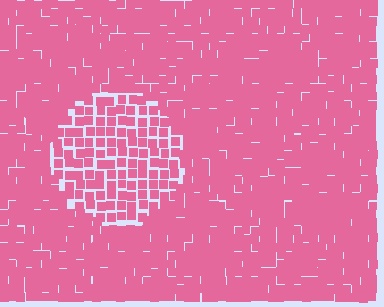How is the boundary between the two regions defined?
The boundary is defined by a change in element density (approximately 1.6x ratio). All elements are the same color, size, and shape.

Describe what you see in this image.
The image contains small pink elements arranged at two different densities. A circle-shaped region is visible where the elements are less densely packed than the surrounding area.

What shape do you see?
I see a circle.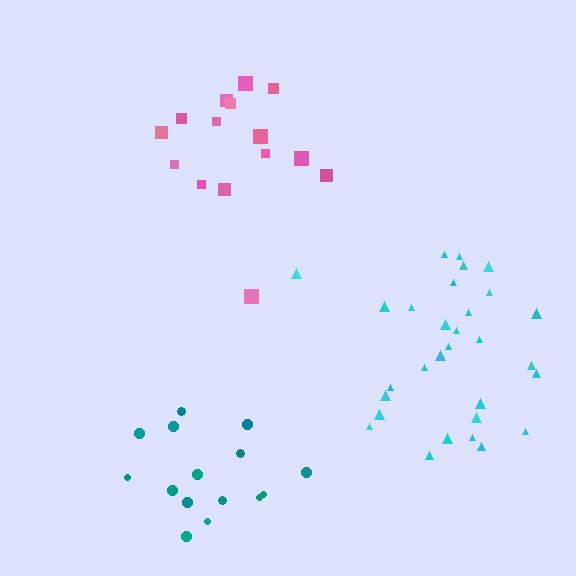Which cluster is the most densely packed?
Cyan.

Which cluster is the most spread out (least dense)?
Pink.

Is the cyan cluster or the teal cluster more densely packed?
Cyan.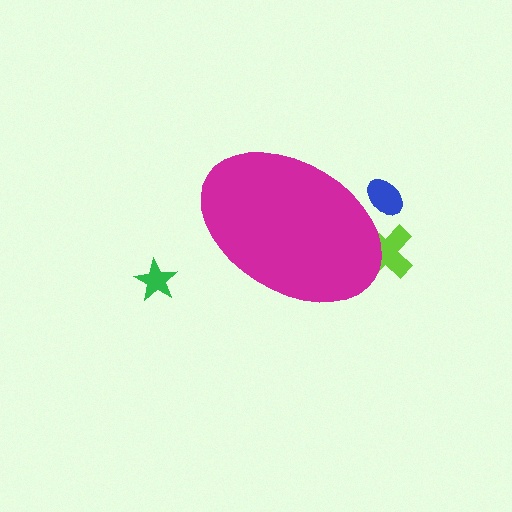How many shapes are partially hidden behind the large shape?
2 shapes are partially hidden.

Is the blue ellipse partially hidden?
Yes, the blue ellipse is partially hidden behind the magenta ellipse.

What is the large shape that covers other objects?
A magenta ellipse.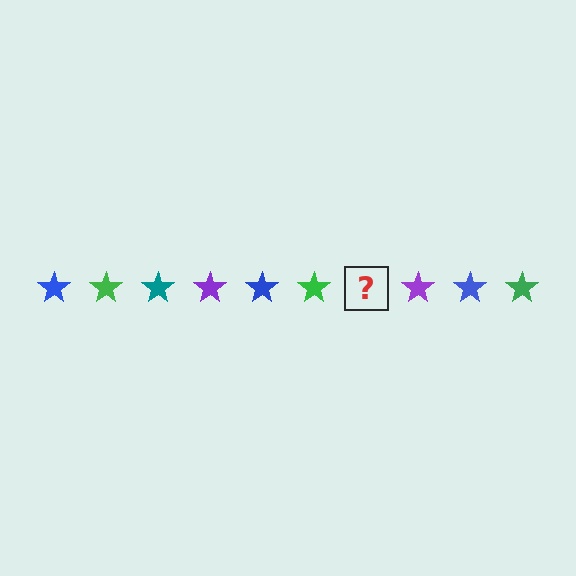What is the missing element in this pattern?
The missing element is a teal star.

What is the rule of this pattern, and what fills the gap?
The rule is that the pattern cycles through blue, green, teal, purple stars. The gap should be filled with a teal star.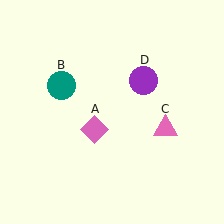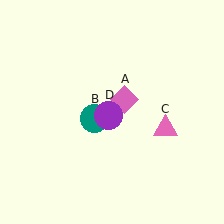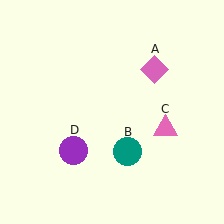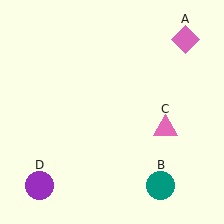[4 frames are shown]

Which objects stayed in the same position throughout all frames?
Pink triangle (object C) remained stationary.